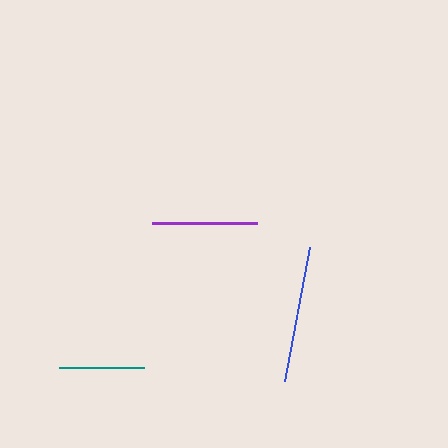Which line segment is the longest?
The blue line is the longest at approximately 137 pixels.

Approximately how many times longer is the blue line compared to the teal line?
The blue line is approximately 1.6 times the length of the teal line.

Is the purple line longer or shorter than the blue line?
The blue line is longer than the purple line.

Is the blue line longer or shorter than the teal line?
The blue line is longer than the teal line.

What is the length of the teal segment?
The teal segment is approximately 85 pixels long.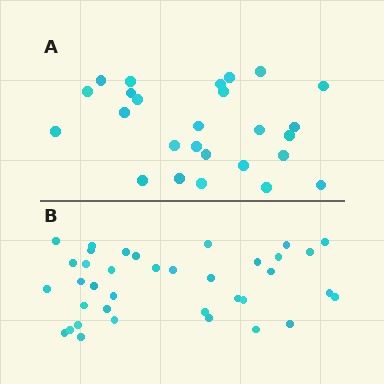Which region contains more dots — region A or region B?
Region B (the bottom region) has more dots.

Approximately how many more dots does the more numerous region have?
Region B has roughly 12 or so more dots than region A.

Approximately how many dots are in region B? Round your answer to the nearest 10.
About 40 dots. (The exact count is 37, which rounds to 40.)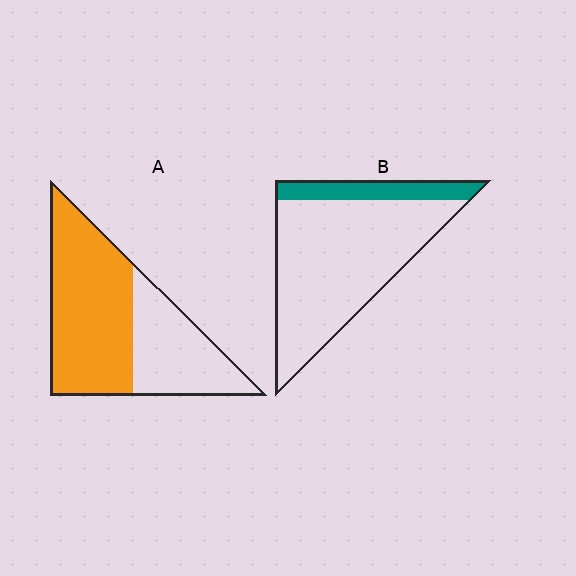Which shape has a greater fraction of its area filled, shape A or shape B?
Shape A.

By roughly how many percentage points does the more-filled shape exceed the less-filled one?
By roughly 45 percentage points (A over B).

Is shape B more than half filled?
No.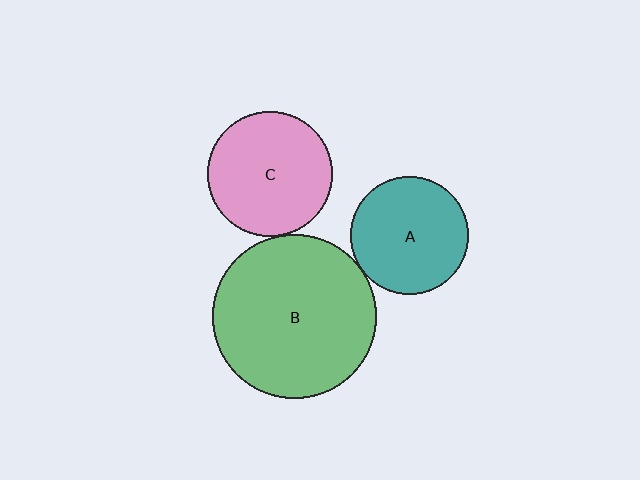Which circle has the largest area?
Circle B (green).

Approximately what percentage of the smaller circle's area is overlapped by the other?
Approximately 5%.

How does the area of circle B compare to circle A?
Approximately 1.9 times.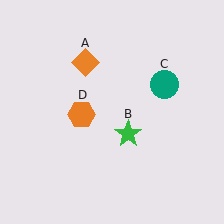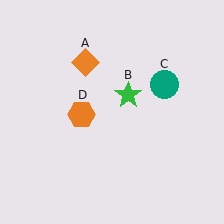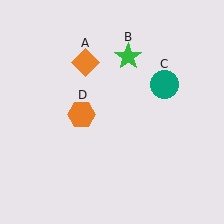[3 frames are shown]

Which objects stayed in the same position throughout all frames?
Orange diamond (object A) and teal circle (object C) and orange hexagon (object D) remained stationary.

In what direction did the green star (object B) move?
The green star (object B) moved up.